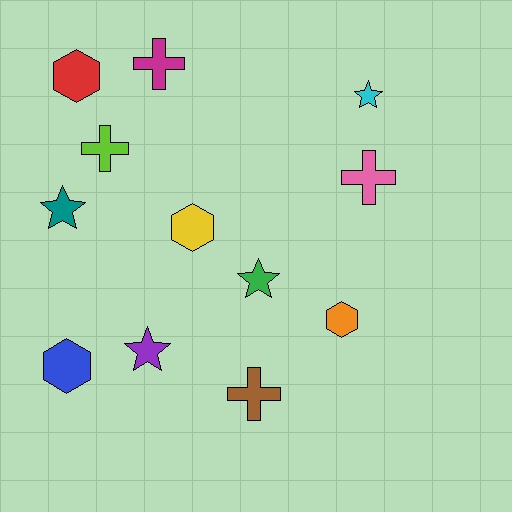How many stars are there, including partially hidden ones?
There are 4 stars.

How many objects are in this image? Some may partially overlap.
There are 12 objects.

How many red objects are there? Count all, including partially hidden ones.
There is 1 red object.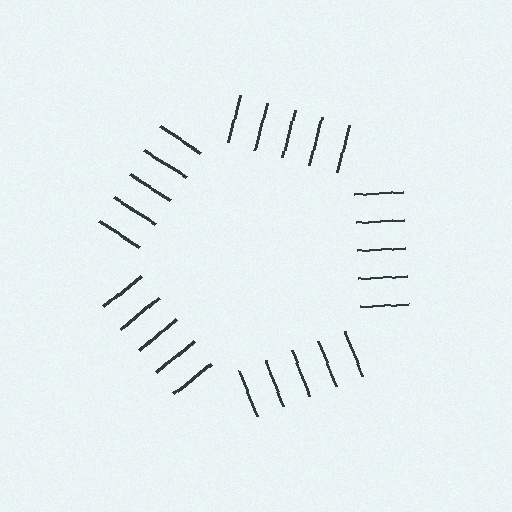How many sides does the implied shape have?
5 sides — the line-ends trace a pentagon.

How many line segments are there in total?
25 — 5 along each of the 5 edges.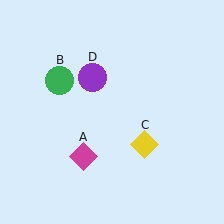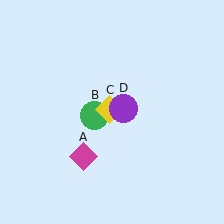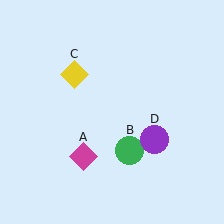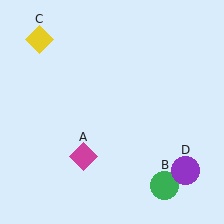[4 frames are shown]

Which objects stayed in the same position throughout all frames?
Magenta diamond (object A) remained stationary.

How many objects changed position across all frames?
3 objects changed position: green circle (object B), yellow diamond (object C), purple circle (object D).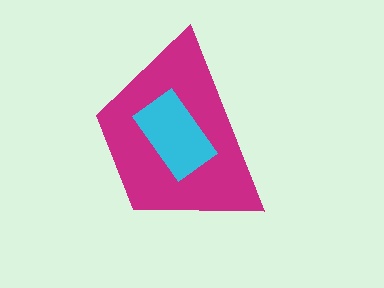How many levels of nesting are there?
2.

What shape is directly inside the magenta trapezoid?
The cyan rectangle.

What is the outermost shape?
The magenta trapezoid.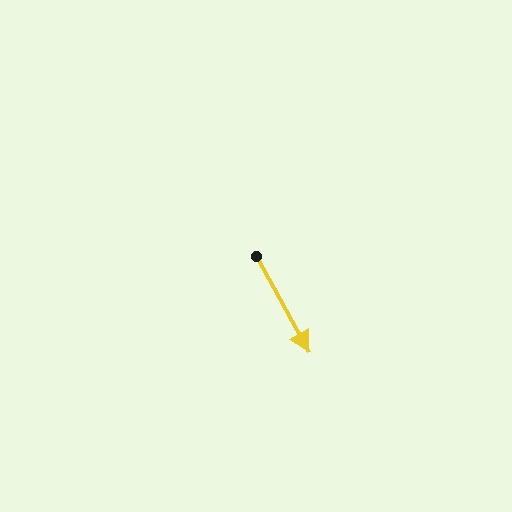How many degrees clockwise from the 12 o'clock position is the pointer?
Approximately 151 degrees.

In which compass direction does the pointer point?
Southeast.